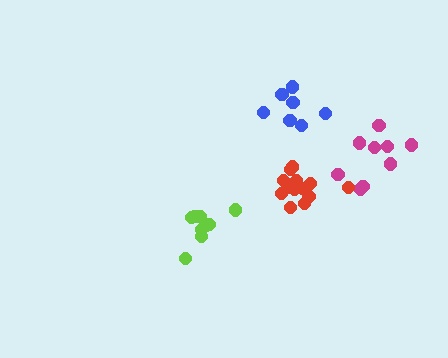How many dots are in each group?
Group 1: 9 dots, Group 2: 9 dots, Group 3: 13 dots, Group 4: 7 dots (38 total).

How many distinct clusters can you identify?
There are 4 distinct clusters.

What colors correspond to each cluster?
The clusters are colored: magenta, lime, red, blue.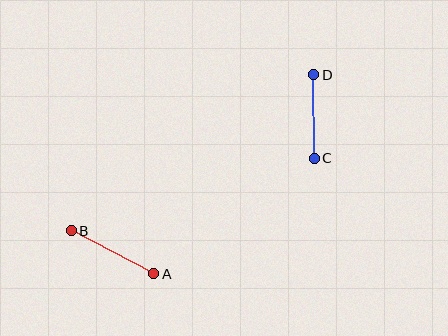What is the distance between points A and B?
The distance is approximately 93 pixels.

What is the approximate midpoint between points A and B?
The midpoint is at approximately (112, 252) pixels.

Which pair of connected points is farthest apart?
Points A and B are farthest apart.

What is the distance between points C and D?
The distance is approximately 84 pixels.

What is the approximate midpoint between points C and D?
The midpoint is at approximately (314, 116) pixels.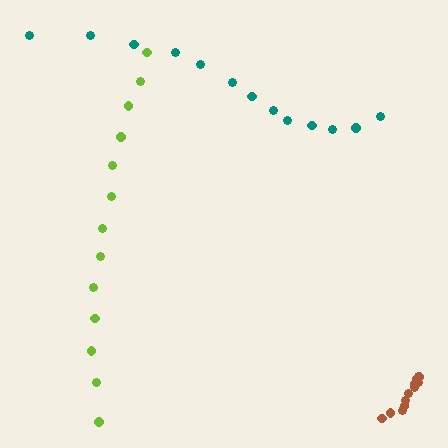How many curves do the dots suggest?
There are 3 distinct paths.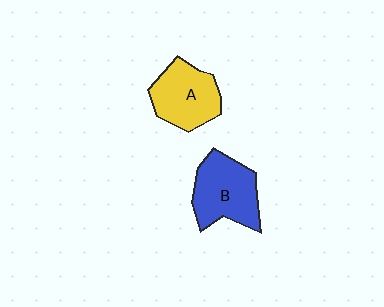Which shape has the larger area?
Shape B (blue).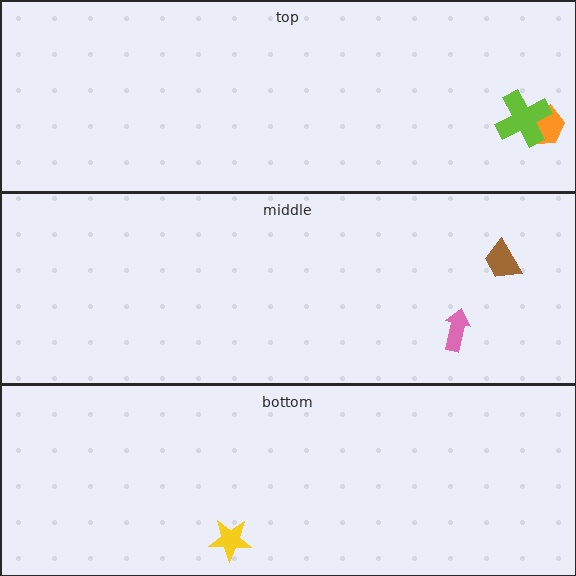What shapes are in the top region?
The orange hexagon, the lime cross.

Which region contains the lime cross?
The top region.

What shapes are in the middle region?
The pink arrow, the brown trapezoid.